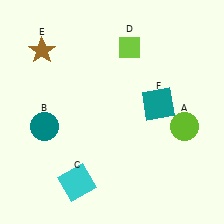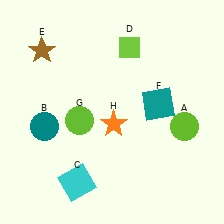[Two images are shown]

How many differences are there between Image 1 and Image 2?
There are 2 differences between the two images.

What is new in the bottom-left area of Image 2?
A lime circle (G) was added in the bottom-left area of Image 2.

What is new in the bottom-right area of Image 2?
An orange star (H) was added in the bottom-right area of Image 2.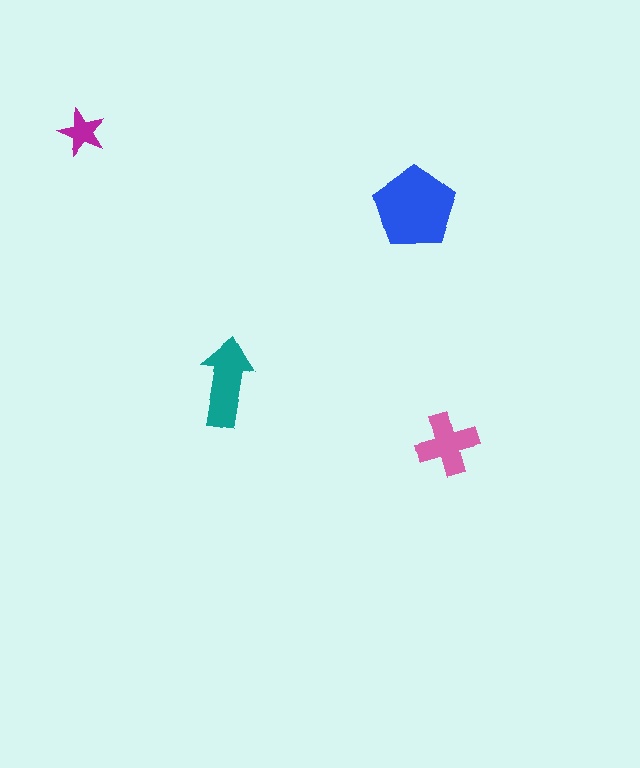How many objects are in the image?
There are 4 objects in the image.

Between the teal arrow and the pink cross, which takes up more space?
The teal arrow.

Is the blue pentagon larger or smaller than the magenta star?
Larger.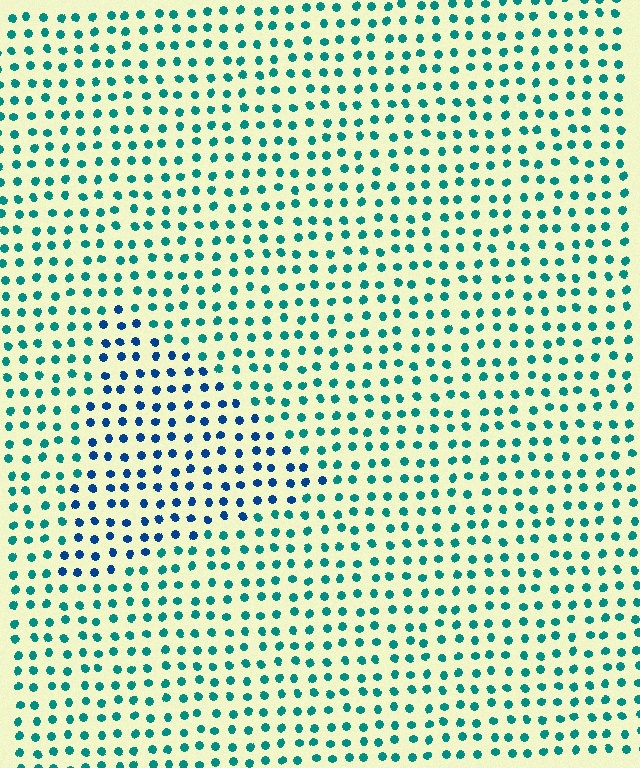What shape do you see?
I see a triangle.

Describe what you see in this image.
The image is filled with small teal elements in a uniform arrangement. A triangle-shaped region is visible where the elements are tinted to a slightly different hue, forming a subtle color boundary.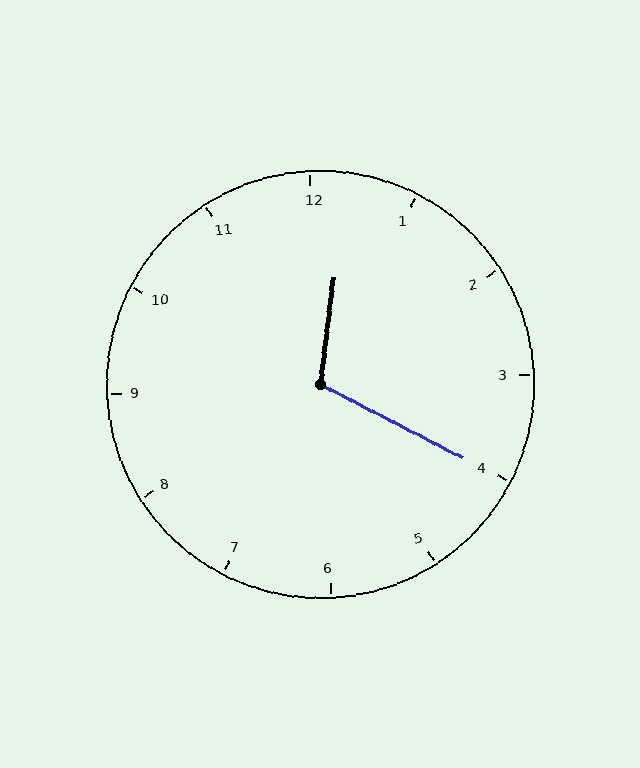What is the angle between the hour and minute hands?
Approximately 110 degrees.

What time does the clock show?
12:20.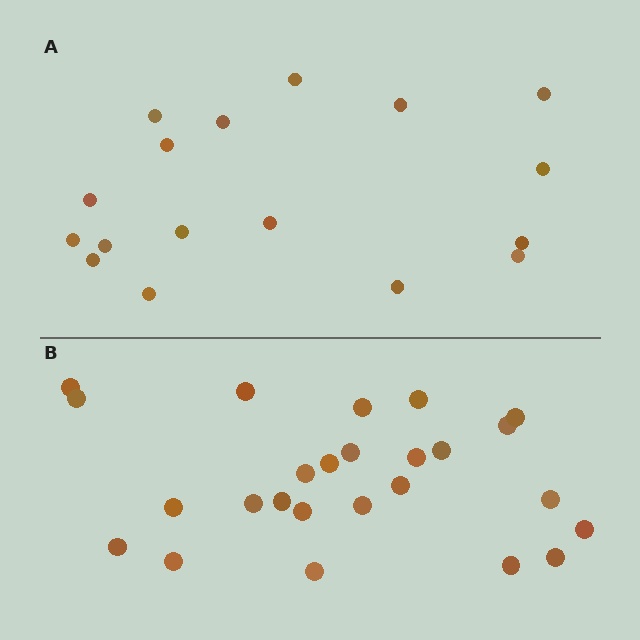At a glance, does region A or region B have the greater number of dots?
Region B (the bottom region) has more dots.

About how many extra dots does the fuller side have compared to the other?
Region B has roughly 8 or so more dots than region A.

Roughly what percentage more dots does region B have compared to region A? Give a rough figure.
About 45% more.